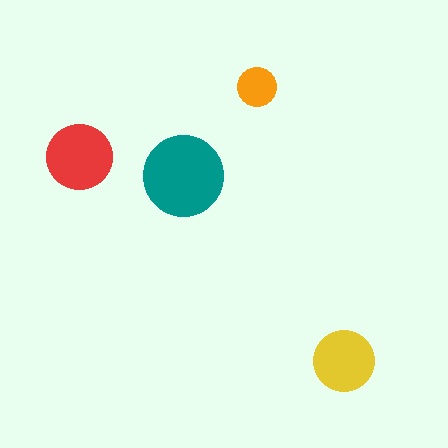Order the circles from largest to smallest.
the teal one, the red one, the yellow one, the orange one.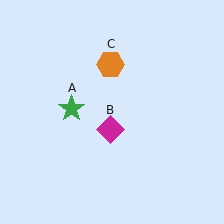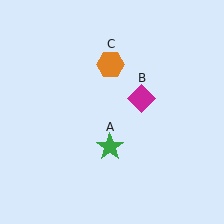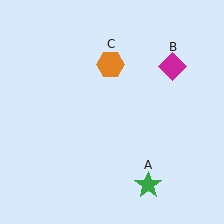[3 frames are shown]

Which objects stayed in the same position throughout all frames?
Orange hexagon (object C) remained stationary.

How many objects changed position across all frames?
2 objects changed position: green star (object A), magenta diamond (object B).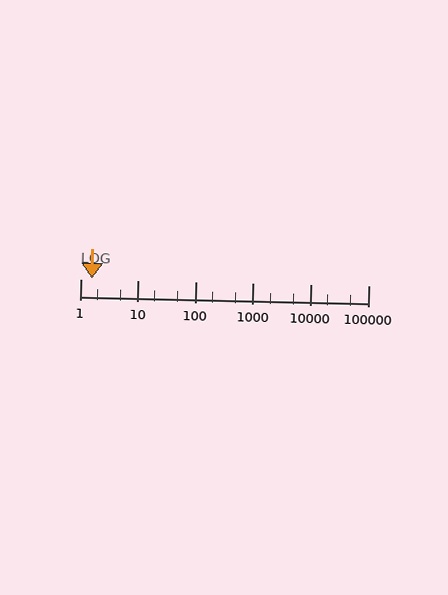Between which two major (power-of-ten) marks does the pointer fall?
The pointer is between 1 and 10.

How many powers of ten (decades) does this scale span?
The scale spans 5 decades, from 1 to 100000.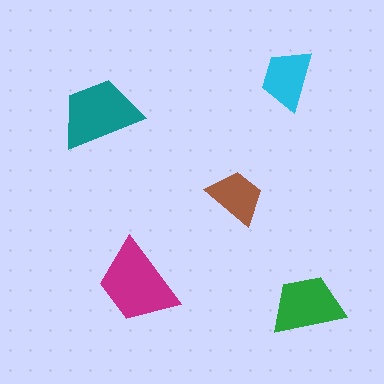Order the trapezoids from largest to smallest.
the magenta one, the teal one, the green one, the cyan one, the brown one.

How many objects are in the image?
There are 5 objects in the image.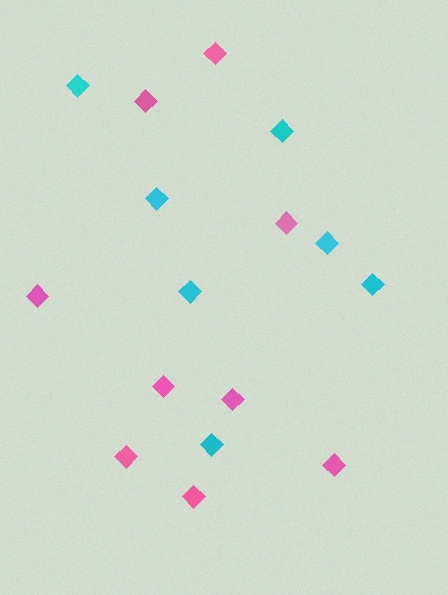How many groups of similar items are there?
There are 2 groups: one group of cyan diamonds (7) and one group of pink diamonds (9).